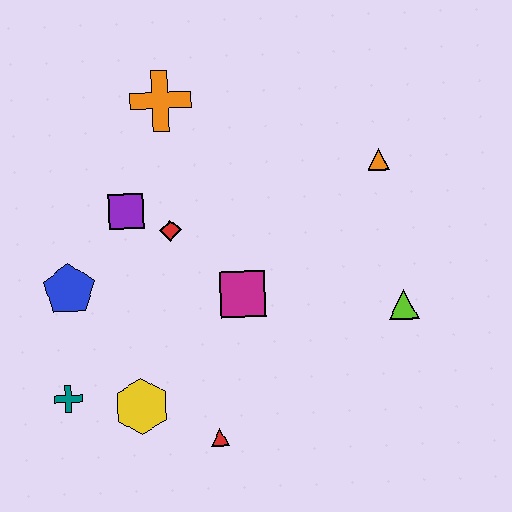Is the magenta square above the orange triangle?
No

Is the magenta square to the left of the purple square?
No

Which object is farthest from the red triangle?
The orange cross is farthest from the red triangle.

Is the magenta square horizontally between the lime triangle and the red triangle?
Yes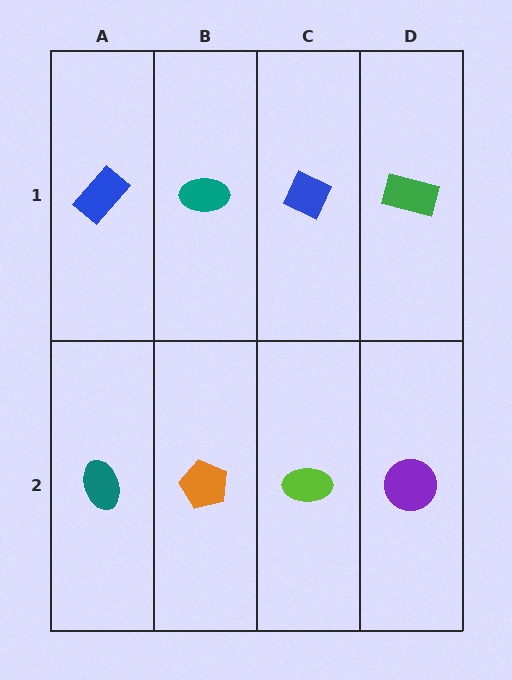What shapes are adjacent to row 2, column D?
A green rectangle (row 1, column D), a lime ellipse (row 2, column C).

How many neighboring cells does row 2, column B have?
3.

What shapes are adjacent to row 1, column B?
An orange pentagon (row 2, column B), a blue rectangle (row 1, column A), a blue diamond (row 1, column C).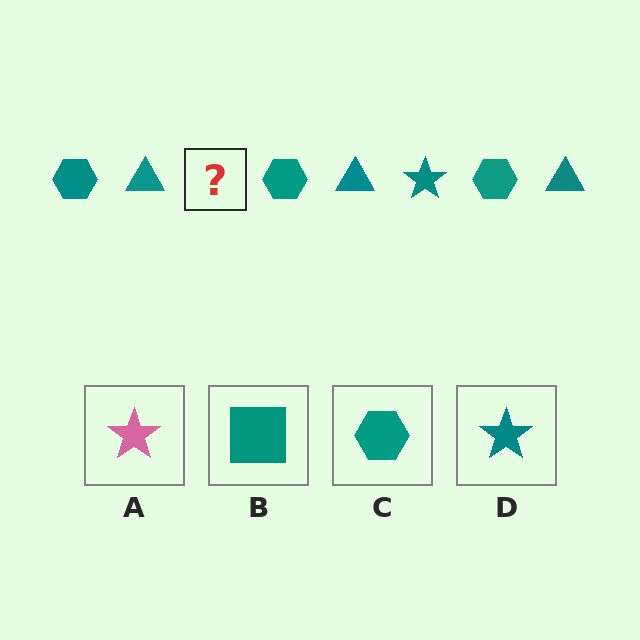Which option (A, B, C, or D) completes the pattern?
D.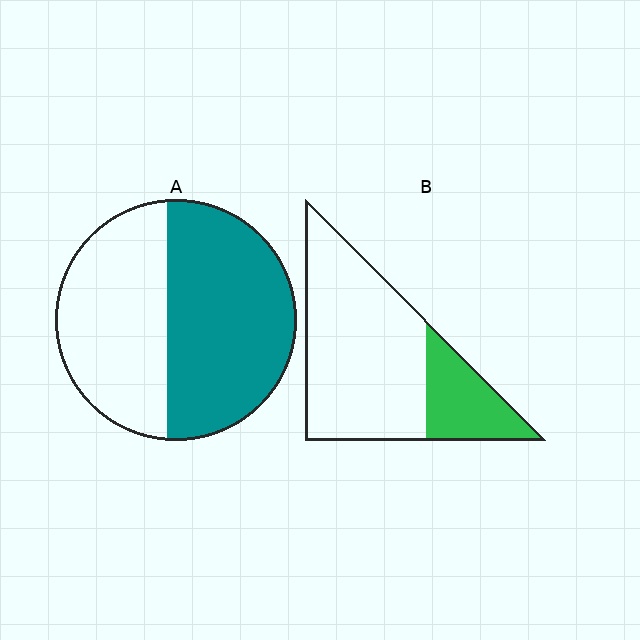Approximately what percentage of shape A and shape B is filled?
A is approximately 55% and B is approximately 25%.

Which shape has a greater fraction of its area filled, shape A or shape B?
Shape A.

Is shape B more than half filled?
No.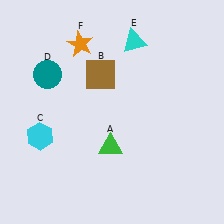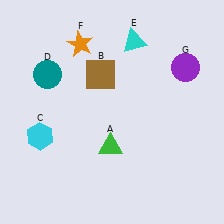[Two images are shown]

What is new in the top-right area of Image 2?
A purple circle (G) was added in the top-right area of Image 2.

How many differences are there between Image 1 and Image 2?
There is 1 difference between the two images.